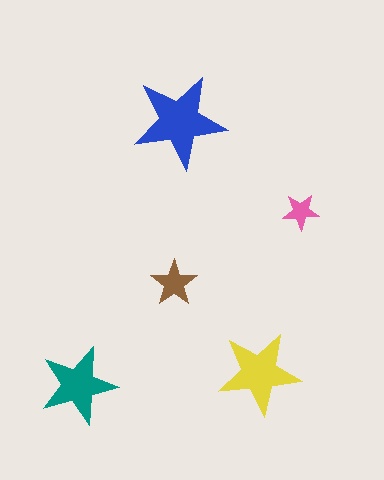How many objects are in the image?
There are 5 objects in the image.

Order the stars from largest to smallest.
the blue one, the yellow one, the teal one, the brown one, the pink one.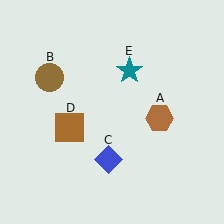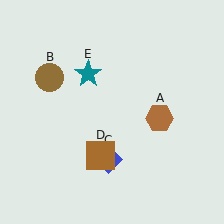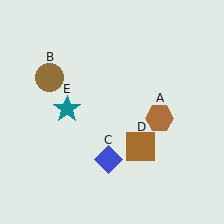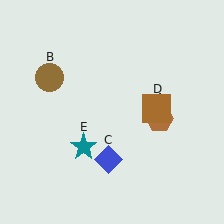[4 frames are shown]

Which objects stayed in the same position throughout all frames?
Brown hexagon (object A) and brown circle (object B) and blue diamond (object C) remained stationary.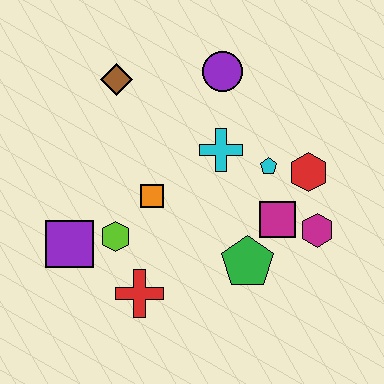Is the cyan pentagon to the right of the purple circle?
Yes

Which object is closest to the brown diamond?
The purple circle is closest to the brown diamond.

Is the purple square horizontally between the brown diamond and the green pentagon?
No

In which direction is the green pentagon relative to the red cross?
The green pentagon is to the right of the red cross.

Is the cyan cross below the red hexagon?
No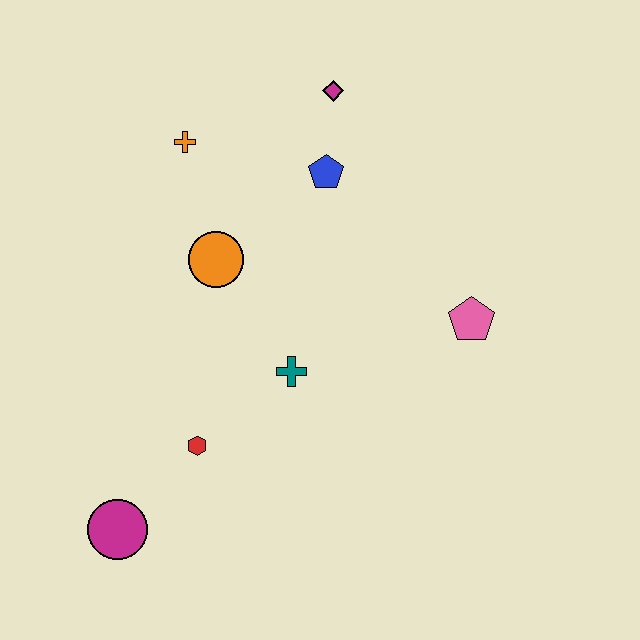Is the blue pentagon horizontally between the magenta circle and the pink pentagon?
Yes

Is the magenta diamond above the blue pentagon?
Yes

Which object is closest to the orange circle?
The orange cross is closest to the orange circle.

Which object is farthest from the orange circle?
The magenta circle is farthest from the orange circle.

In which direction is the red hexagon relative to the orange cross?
The red hexagon is below the orange cross.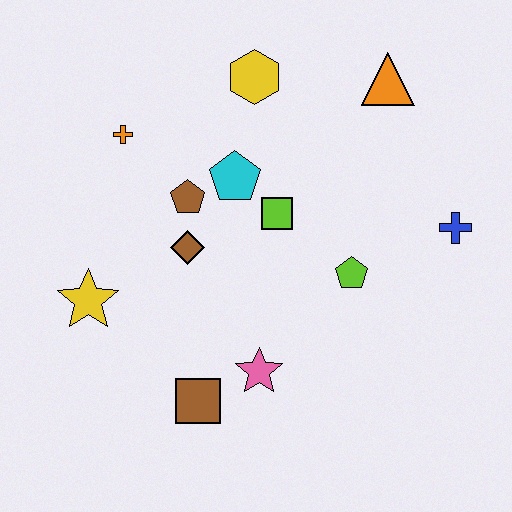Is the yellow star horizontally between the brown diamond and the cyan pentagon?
No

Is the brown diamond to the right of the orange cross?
Yes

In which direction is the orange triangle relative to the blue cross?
The orange triangle is above the blue cross.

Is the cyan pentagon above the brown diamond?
Yes